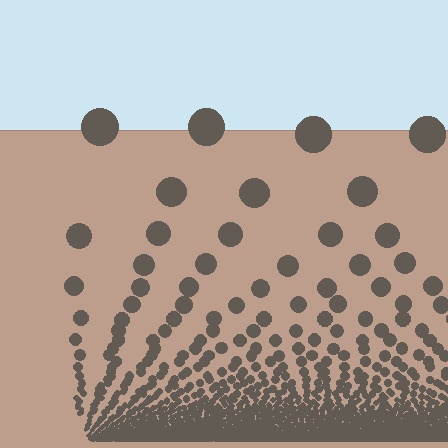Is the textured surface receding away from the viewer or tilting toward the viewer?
The surface appears to tilt toward the viewer. Texture elements get larger and sparser toward the top.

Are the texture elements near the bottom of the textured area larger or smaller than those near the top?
Smaller. The gradient is inverted — elements near the bottom are smaller and denser.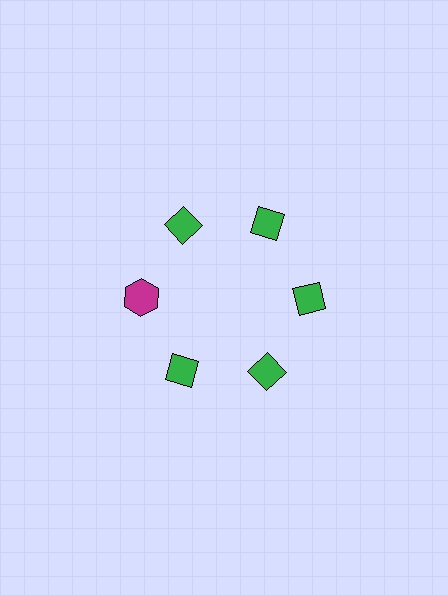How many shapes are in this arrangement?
There are 6 shapes arranged in a ring pattern.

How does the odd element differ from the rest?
It differs in both color (magenta instead of green) and shape (hexagon instead of diamond).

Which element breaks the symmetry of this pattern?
The magenta hexagon at roughly the 9 o'clock position breaks the symmetry. All other shapes are green diamonds.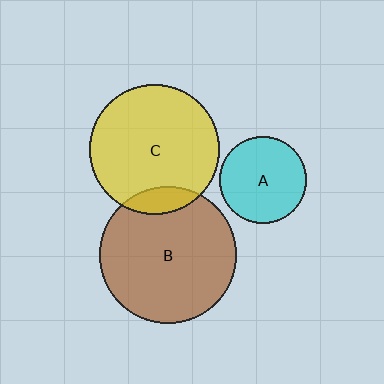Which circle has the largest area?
Circle B (brown).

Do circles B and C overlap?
Yes.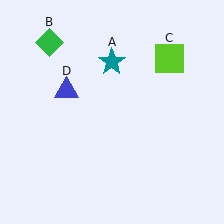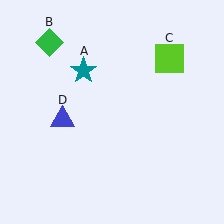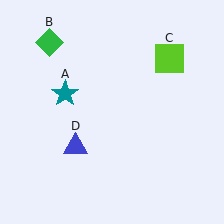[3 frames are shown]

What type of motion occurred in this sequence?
The teal star (object A), blue triangle (object D) rotated counterclockwise around the center of the scene.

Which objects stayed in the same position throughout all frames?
Green diamond (object B) and lime square (object C) remained stationary.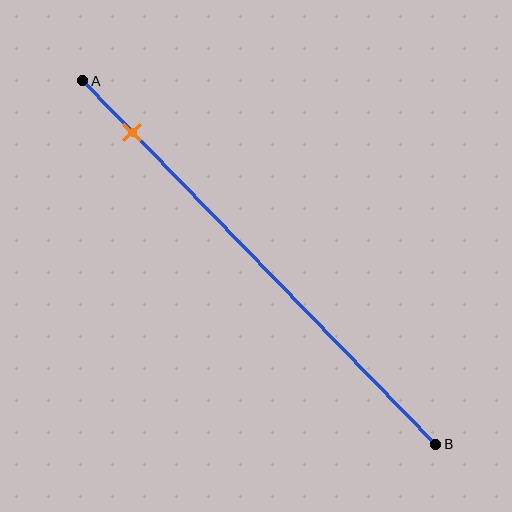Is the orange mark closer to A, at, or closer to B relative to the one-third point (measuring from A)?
The orange mark is closer to point A than the one-third point of segment AB.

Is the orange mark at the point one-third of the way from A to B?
No, the mark is at about 15% from A, not at the 33% one-third point.